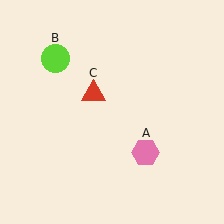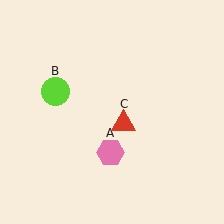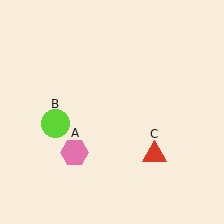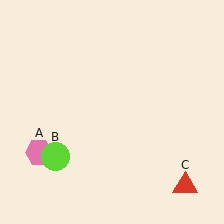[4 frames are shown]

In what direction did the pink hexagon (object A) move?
The pink hexagon (object A) moved left.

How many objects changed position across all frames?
3 objects changed position: pink hexagon (object A), lime circle (object B), red triangle (object C).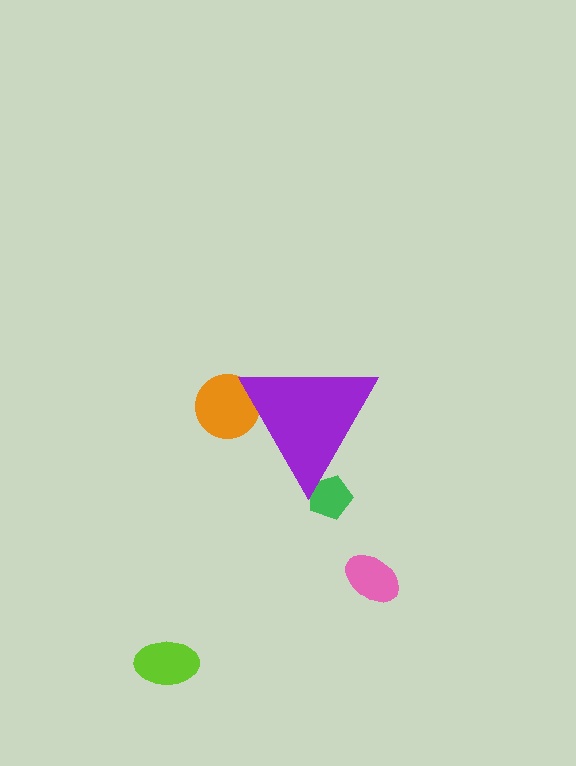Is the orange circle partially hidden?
Yes, the orange circle is partially hidden behind the purple triangle.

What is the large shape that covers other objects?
A purple triangle.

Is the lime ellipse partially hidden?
No, the lime ellipse is fully visible.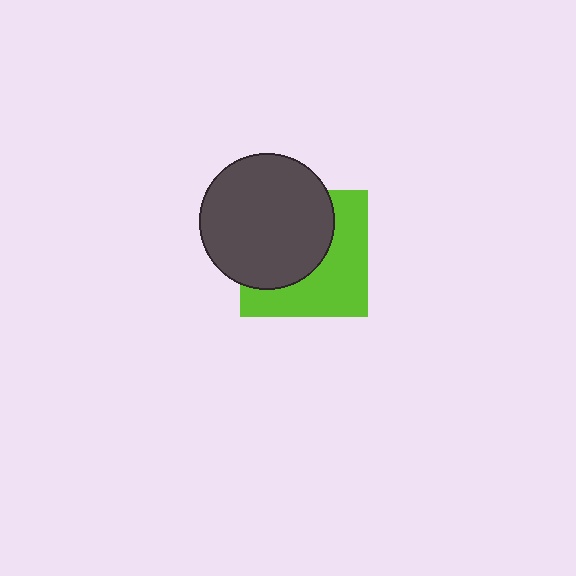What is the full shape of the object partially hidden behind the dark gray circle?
The partially hidden object is a lime square.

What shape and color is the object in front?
The object in front is a dark gray circle.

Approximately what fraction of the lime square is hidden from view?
Roughly 52% of the lime square is hidden behind the dark gray circle.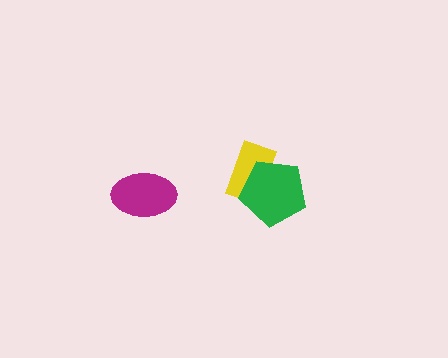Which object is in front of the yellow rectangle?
The green pentagon is in front of the yellow rectangle.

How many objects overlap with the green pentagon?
1 object overlaps with the green pentagon.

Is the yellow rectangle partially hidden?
Yes, it is partially covered by another shape.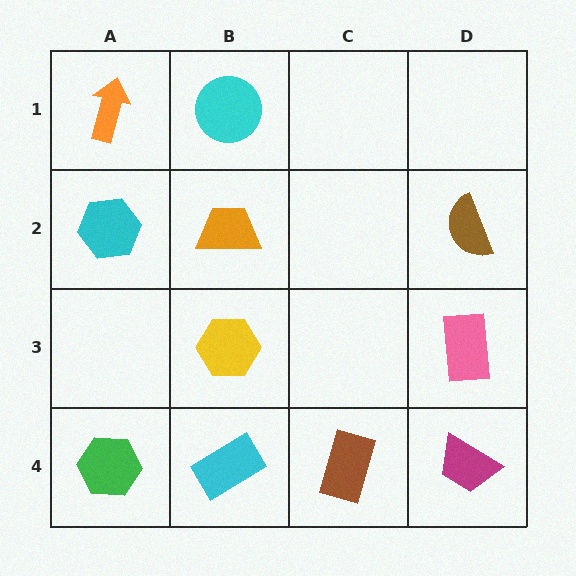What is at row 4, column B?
A cyan rectangle.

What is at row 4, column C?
A brown rectangle.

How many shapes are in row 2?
3 shapes.